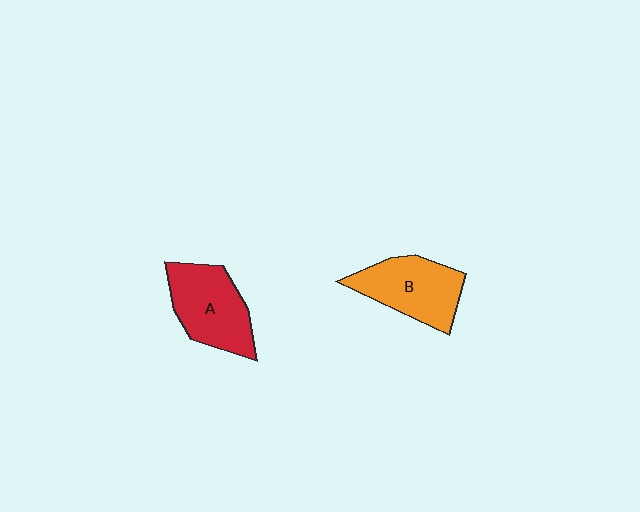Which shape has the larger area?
Shape A (red).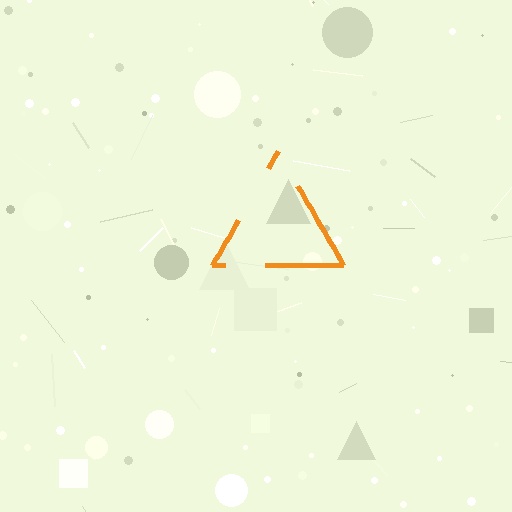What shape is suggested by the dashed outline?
The dashed outline suggests a triangle.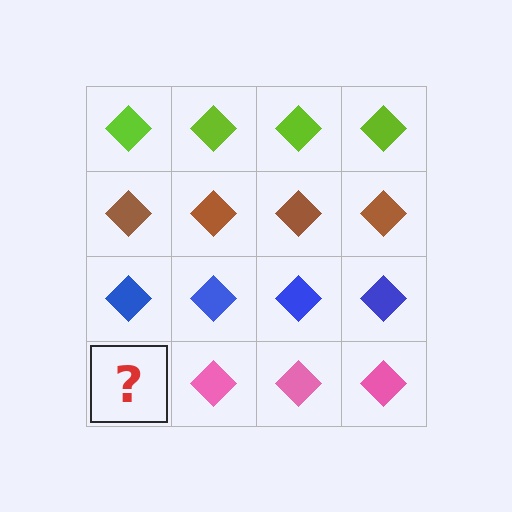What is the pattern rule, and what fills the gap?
The rule is that each row has a consistent color. The gap should be filled with a pink diamond.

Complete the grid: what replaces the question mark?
The question mark should be replaced with a pink diamond.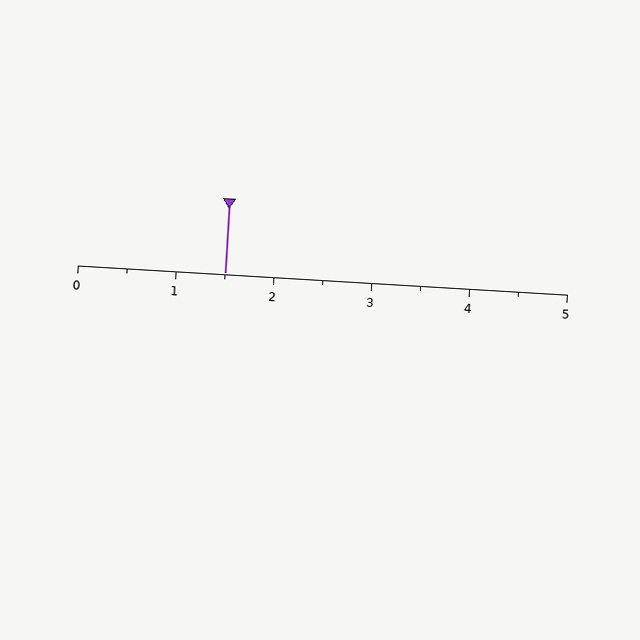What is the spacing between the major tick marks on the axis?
The major ticks are spaced 1 apart.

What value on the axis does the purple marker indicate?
The marker indicates approximately 1.5.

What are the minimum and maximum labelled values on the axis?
The axis runs from 0 to 5.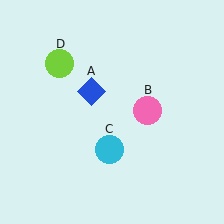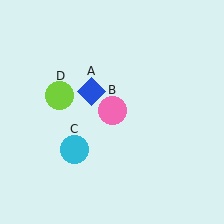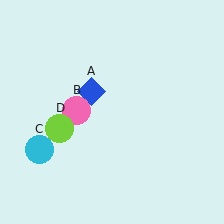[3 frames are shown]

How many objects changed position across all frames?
3 objects changed position: pink circle (object B), cyan circle (object C), lime circle (object D).